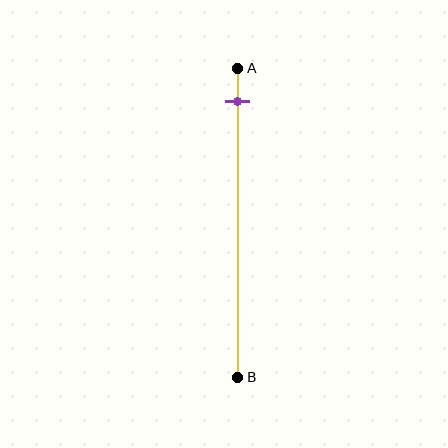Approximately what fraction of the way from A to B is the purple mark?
The purple mark is approximately 10% of the way from A to B.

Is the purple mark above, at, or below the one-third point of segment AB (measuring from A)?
The purple mark is above the one-third point of segment AB.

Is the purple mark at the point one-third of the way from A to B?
No, the mark is at about 10% from A, not at the 33% one-third point.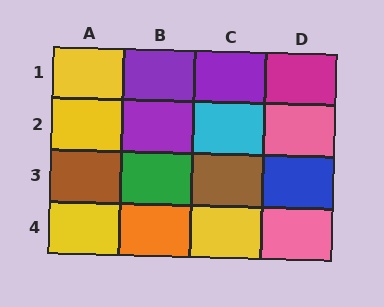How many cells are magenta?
1 cell is magenta.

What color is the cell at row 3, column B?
Green.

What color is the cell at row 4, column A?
Yellow.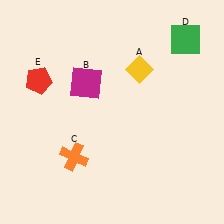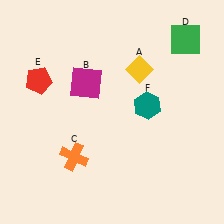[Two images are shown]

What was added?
A teal hexagon (F) was added in Image 2.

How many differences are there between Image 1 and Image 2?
There is 1 difference between the two images.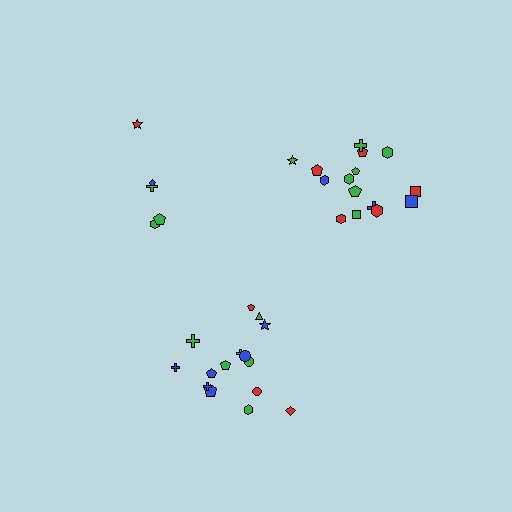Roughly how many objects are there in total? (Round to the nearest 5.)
Roughly 35 objects in total.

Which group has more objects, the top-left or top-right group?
The top-right group.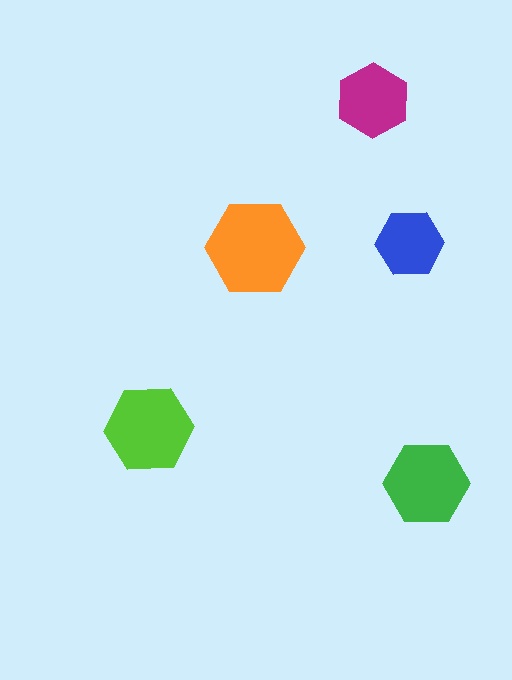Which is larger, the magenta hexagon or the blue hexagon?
The magenta one.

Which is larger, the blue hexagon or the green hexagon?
The green one.